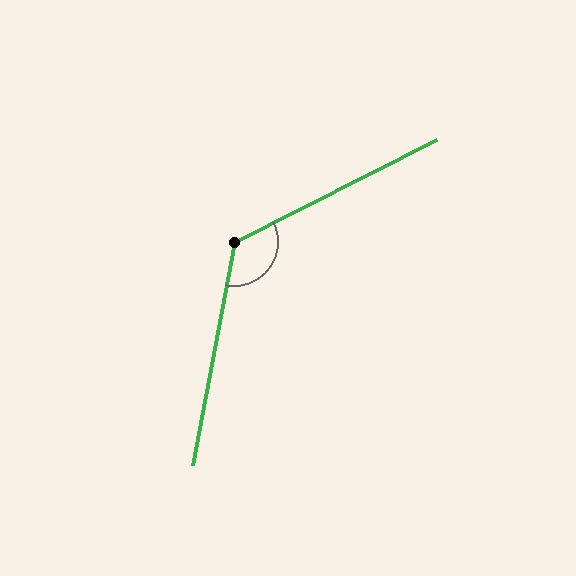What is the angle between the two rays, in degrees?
Approximately 127 degrees.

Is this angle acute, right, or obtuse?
It is obtuse.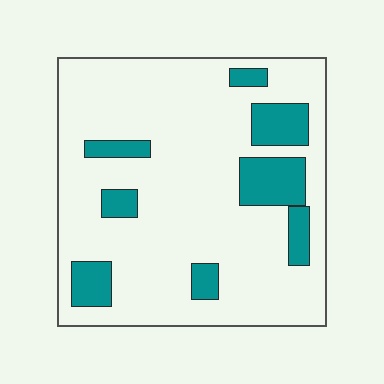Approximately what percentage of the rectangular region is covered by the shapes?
Approximately 20%.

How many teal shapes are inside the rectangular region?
8.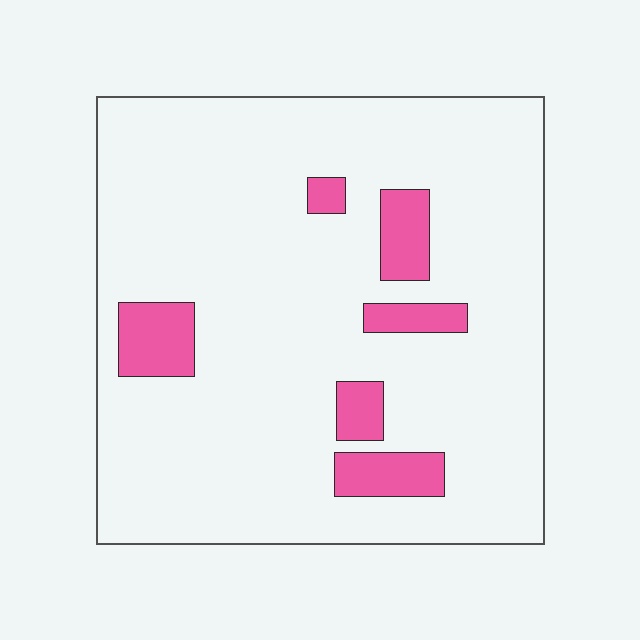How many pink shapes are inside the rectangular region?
6.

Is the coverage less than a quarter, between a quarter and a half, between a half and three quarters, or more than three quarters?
Less than a quarter.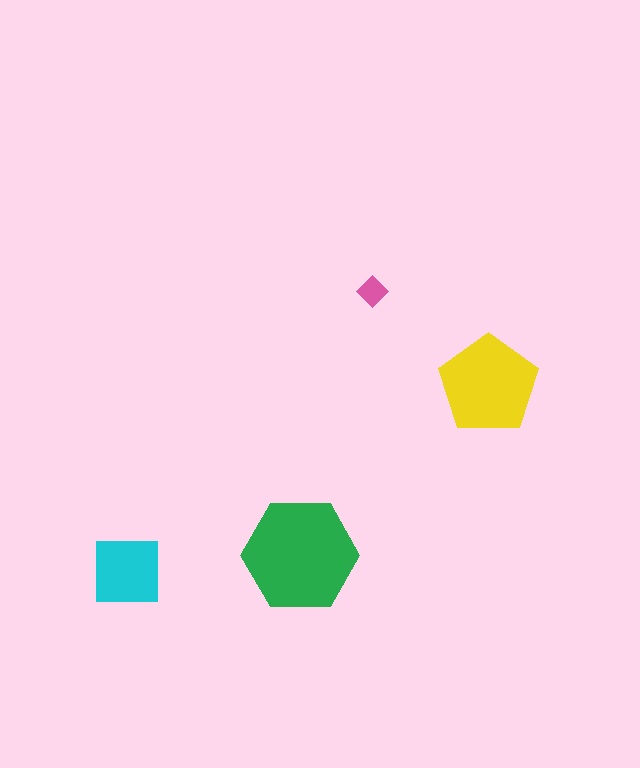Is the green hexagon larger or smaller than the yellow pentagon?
Larger.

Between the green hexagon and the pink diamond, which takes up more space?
The green hexagon.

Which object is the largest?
The green hexagon.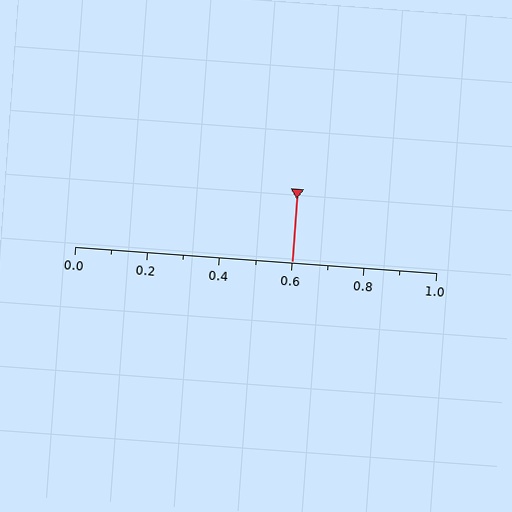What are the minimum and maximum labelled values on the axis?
The axis runs from 0.0 to 1.0.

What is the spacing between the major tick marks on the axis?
The major ticks are spaced 0.2 apart.